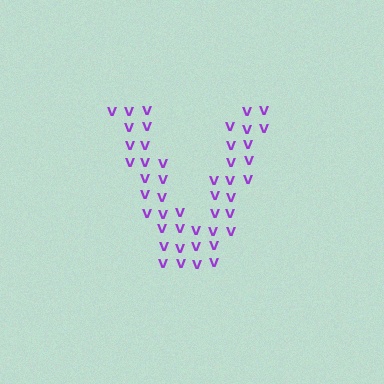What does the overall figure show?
The overall figure shows the letter V.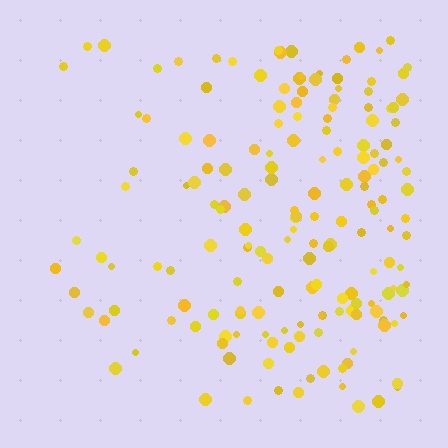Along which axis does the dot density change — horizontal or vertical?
Horizontal.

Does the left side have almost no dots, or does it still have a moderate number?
Still a moderate number, just noticeably fewer than the right.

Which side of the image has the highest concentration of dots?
The right.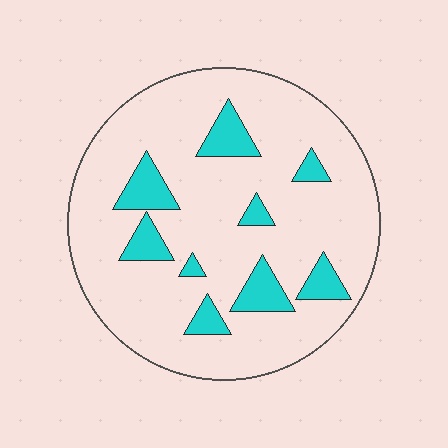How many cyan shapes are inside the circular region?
9.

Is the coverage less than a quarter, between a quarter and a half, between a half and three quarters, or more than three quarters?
Less than a quarter.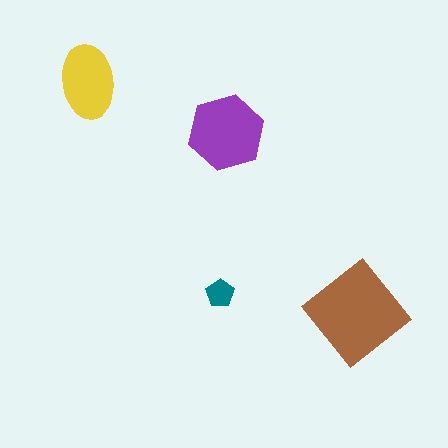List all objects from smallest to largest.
The teal pentagon, the yellow ellipse, the purple hexagon, the brown diamond.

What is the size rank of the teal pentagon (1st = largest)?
4th.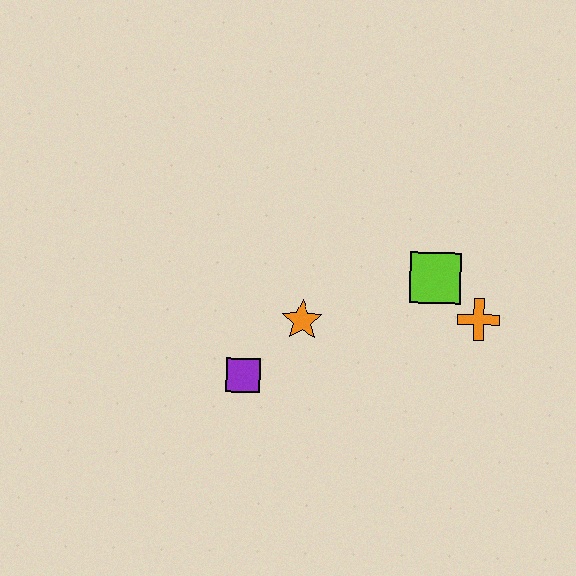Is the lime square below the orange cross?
No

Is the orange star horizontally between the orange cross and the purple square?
Yes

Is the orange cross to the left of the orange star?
No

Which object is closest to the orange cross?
The lime square is closest to the orange cross.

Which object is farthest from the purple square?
The orange cross is farthest from the purple square.